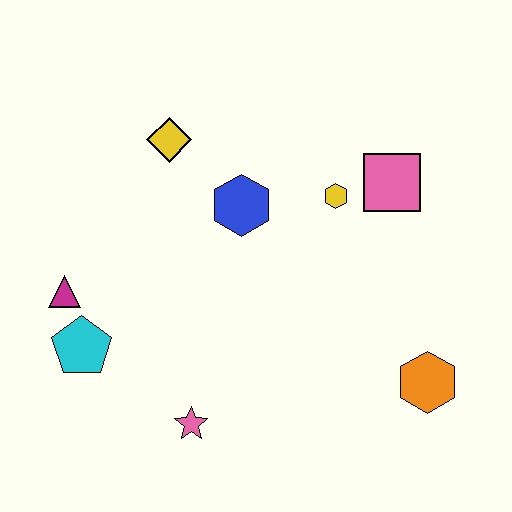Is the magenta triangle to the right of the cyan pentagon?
No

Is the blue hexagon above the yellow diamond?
No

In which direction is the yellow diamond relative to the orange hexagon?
The yellow diamond is to the left of the orange hexagon.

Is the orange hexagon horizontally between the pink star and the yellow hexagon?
No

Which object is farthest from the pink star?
The pink square is farthest from the pink star.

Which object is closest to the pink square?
The yellow hexagon is closest to the pink square.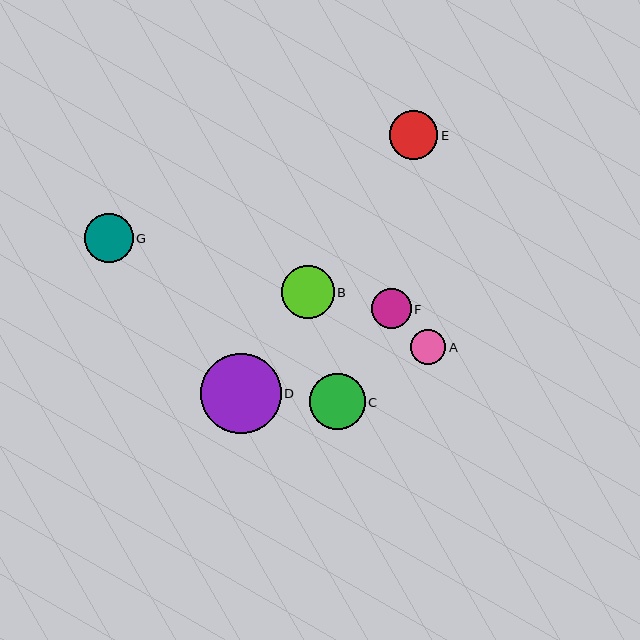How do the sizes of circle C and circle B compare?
Circle C and circle B are approximately the same size.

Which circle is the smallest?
Circle A is the smallest with a size of approximately 35 pixels.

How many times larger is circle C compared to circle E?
Circle C is approximately 1.1 times the size of circle E.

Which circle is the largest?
Circle D is the largest with a size of approximately 81 pixels.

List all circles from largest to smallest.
From largest to smallest: D, C, B, E, G, F, A.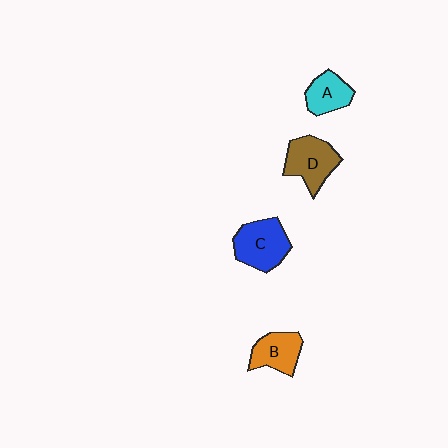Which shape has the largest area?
Shape C (blue).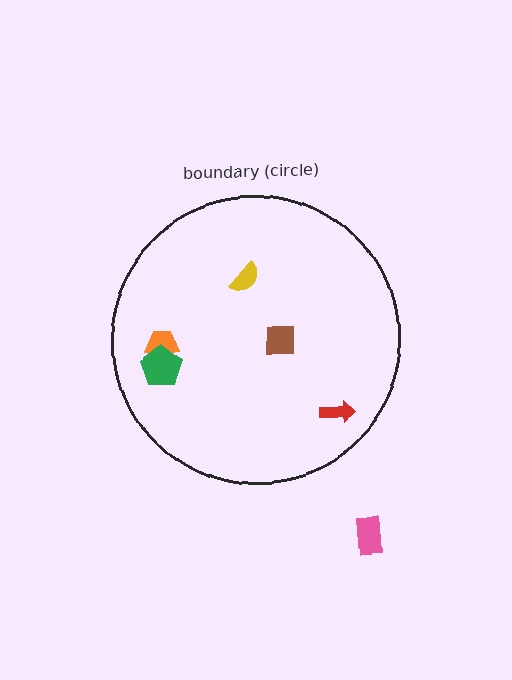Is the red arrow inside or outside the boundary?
Inside.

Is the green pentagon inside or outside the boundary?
Inside.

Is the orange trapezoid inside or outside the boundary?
Inside.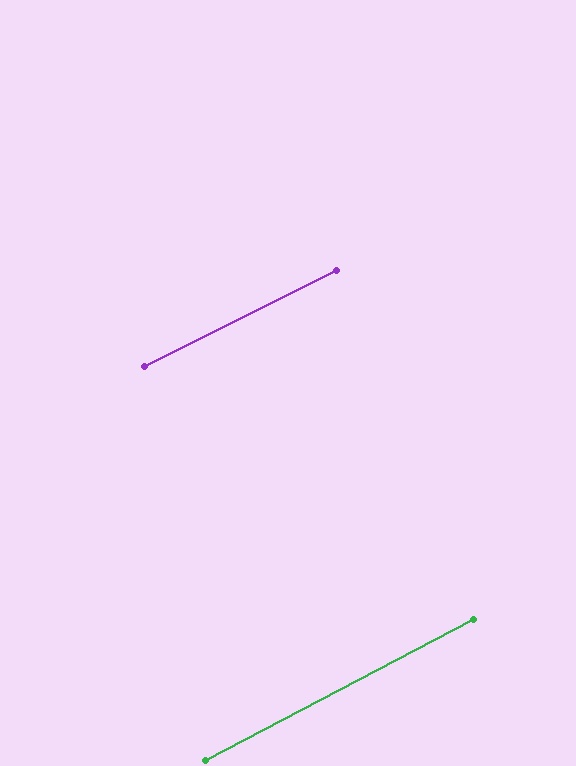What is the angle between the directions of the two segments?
Approximately 1 degree.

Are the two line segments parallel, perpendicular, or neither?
Parallel — their directions differ by only 1.1°.